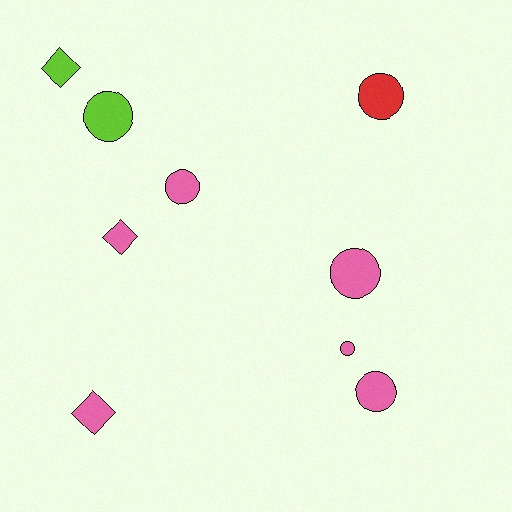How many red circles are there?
There is 1 red circle.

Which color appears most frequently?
Pink, with 6 objects.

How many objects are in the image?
There are 9 objects.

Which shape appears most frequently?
Circle, with 6 objects.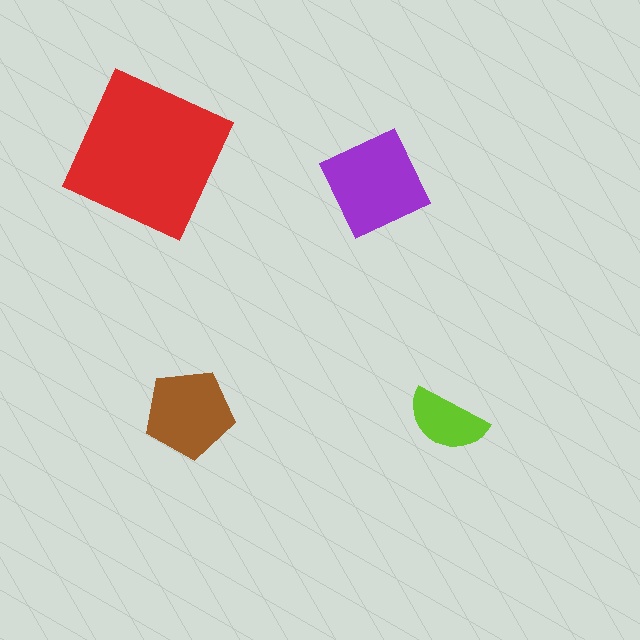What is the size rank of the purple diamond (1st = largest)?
2nd.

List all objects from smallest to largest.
The lime semicircle, the brown pentagon, the purple diamond, the red square.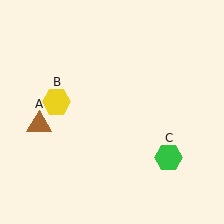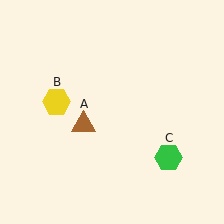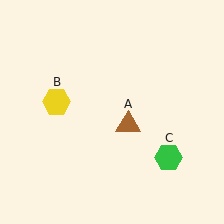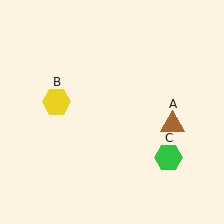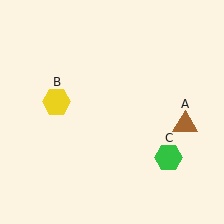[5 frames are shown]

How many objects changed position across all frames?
1 object changed position: brown triangle (object A).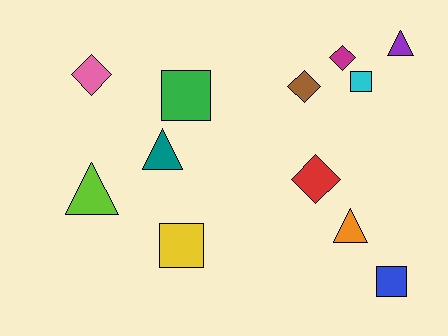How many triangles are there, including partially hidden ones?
There are 4 triangles.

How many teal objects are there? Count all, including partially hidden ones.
There is 1 teal object.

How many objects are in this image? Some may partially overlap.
There are 12 objects.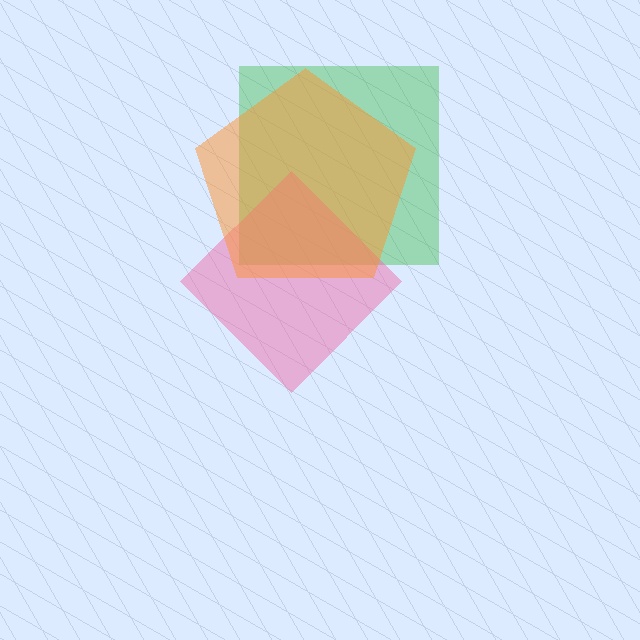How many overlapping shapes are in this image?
There are 3 overlapping shapes in the image.